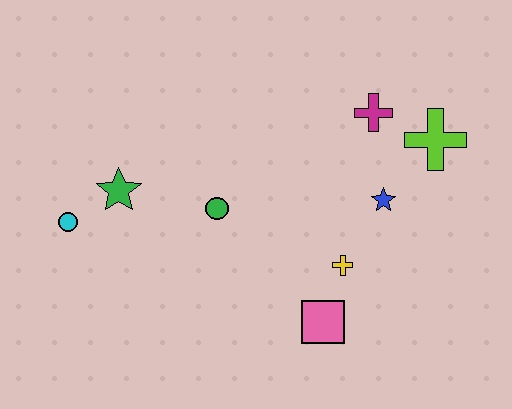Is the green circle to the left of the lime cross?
Yes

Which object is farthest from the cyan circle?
The lime cross is farthest from the cyan circle.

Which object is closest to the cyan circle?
The green star is closest to the cyan circle.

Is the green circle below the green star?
Yes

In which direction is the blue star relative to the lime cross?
The blue star is below the lime cross.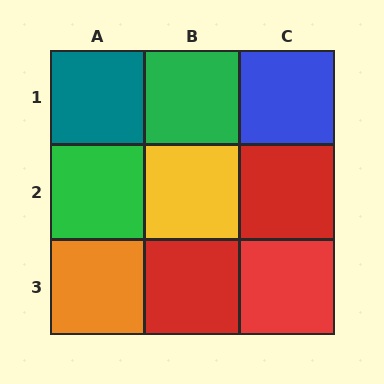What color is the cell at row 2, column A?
Green.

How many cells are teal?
1 cell is teal.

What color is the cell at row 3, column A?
Orange.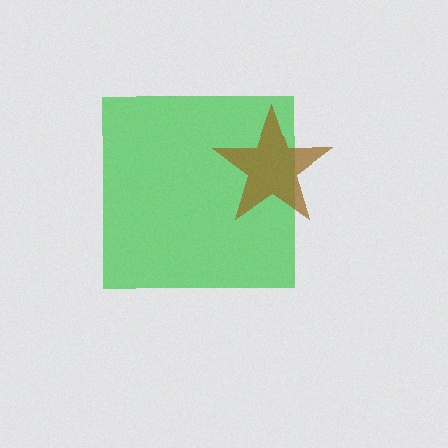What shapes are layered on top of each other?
The layered shapes are: a green square, a brown star.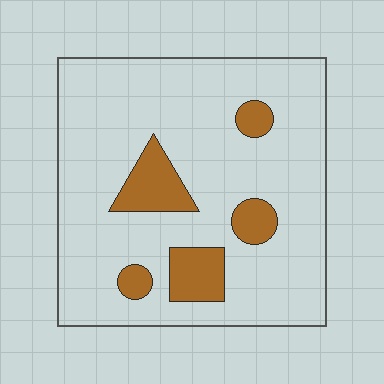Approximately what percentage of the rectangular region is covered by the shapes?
Approximately 15%.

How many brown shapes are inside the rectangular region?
5.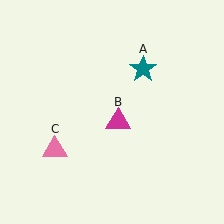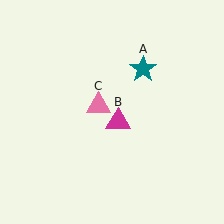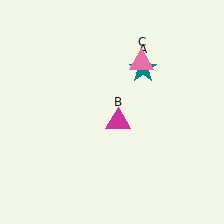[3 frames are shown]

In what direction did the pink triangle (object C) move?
The pink triangle (object C) moved up and to the right.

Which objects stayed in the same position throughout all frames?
Teal star (object A) and magenta triangle (object B) remained stationary.